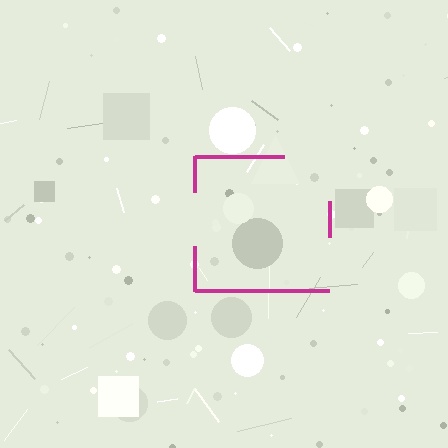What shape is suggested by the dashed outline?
The dashed outline suggests a square.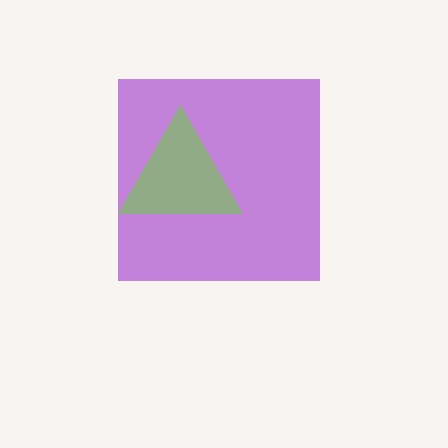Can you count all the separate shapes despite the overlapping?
Yes, there are 2 separate shapes.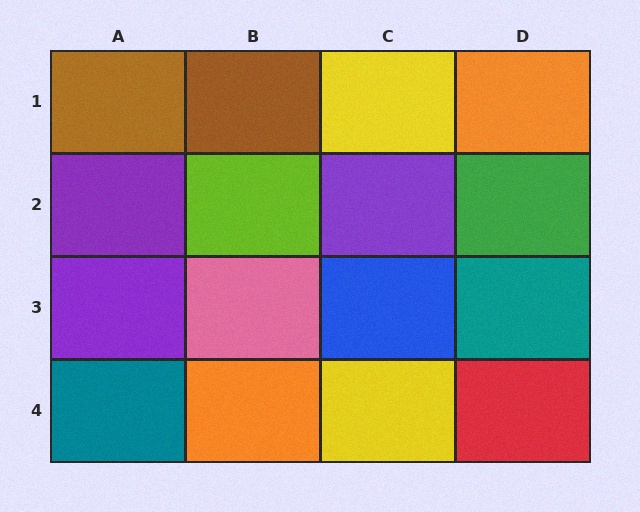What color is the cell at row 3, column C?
Blue.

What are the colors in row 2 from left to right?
Purple, lime, purple, green.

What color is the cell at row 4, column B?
Orange.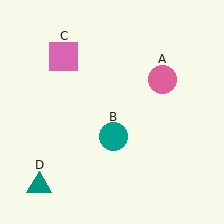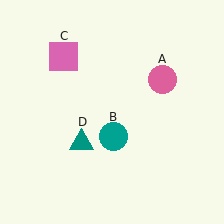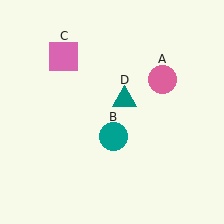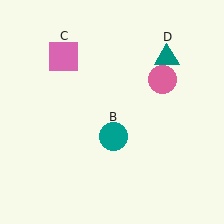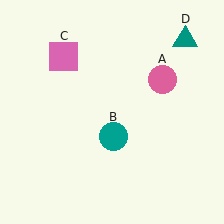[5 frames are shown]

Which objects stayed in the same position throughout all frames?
Pink circle (object A) and teal circle (object B) and pink square (object C) remained stationary.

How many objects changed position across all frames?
1 object changed position: teal triangle (object D).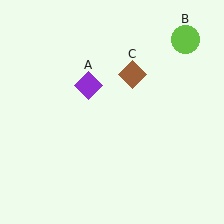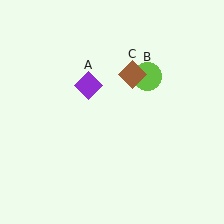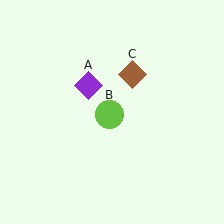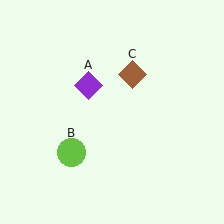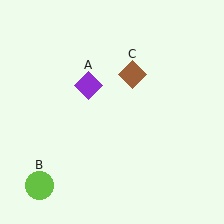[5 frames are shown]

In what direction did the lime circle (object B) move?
The lime circle (object B) moved down and to the left.